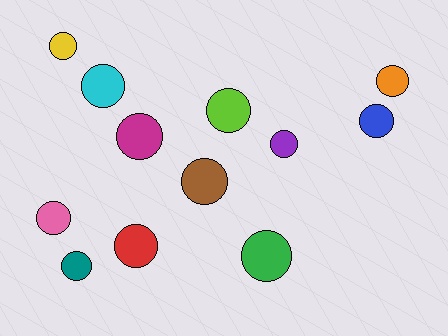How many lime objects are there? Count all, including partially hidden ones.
There is 1 lime object.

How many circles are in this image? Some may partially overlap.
There are 12 circles.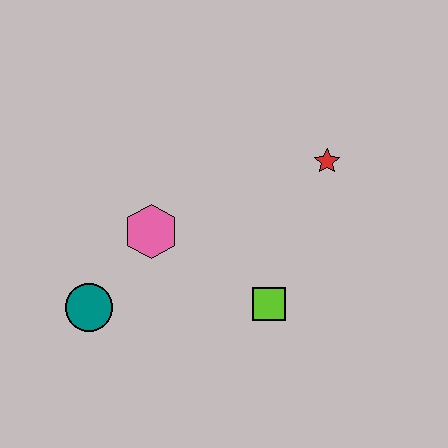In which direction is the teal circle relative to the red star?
The teal circle is to the left of the red star.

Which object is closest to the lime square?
The pink hexagon is closest to the lime square.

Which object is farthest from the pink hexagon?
The red star is farthest from the pink hexagon.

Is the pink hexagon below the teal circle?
No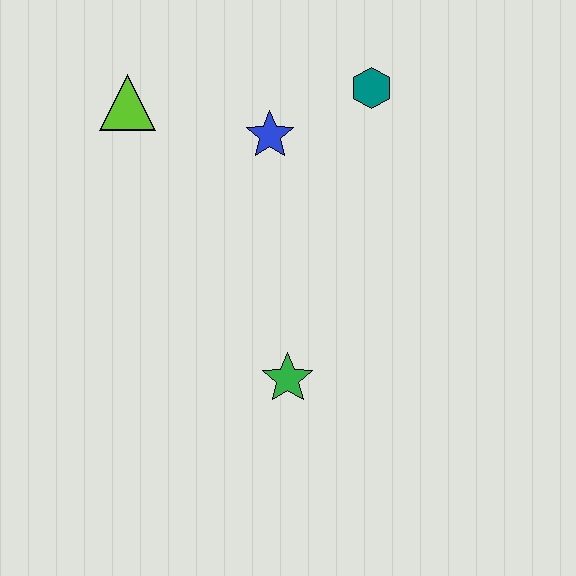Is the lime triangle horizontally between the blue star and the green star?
No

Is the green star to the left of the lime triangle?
No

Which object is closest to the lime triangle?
The blue star is closest to the lime triangle.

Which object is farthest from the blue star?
The green star is farthest from the blue star.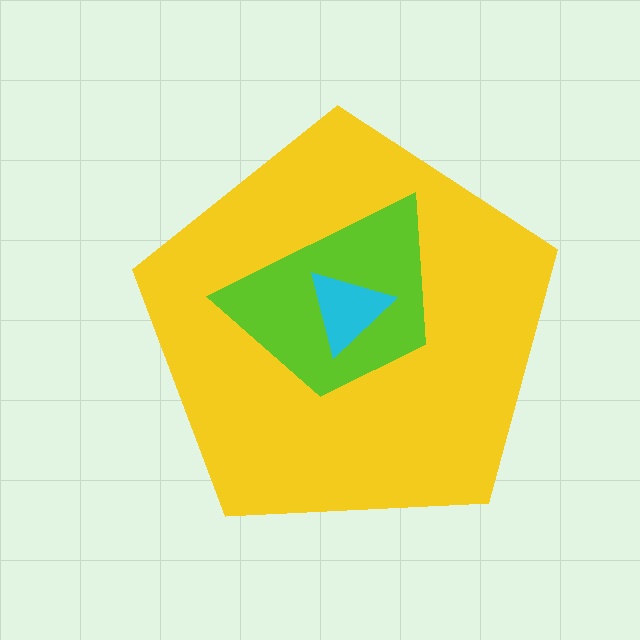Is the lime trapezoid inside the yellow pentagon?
Yes.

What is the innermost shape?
The cyan triangle.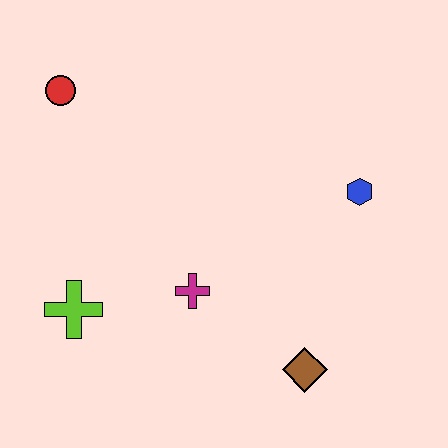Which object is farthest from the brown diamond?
The red circle is farthest from the brown diamond.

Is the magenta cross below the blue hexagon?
Yes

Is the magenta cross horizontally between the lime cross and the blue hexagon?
Yes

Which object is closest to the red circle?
The lime cross is closest to the red circle.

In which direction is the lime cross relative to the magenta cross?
The lime cross is to the left of the magenta cross.